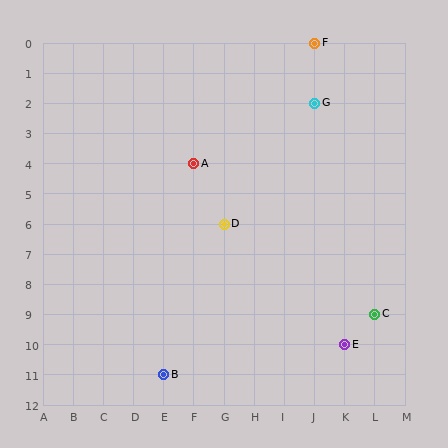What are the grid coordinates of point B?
Point B is at grid coordinates (E, 11).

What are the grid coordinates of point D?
Point D is at grid coordinates (G, 6).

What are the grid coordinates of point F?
Point F is at grid coordinates (J, 0).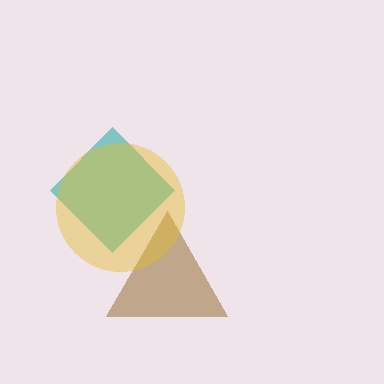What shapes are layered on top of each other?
The layered shapes are: a brown triangle, a teal diamond, a yellow circle.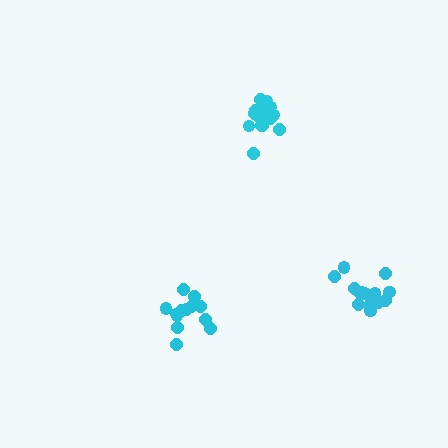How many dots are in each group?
Group 1: 18 dots, Group 2: 13 dots, Group 3: 16 dots (47 total).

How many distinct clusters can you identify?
There are 3 distinct clusters.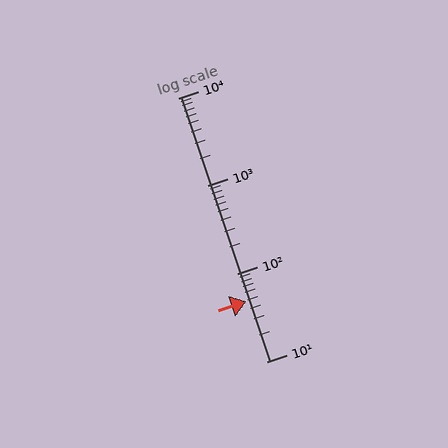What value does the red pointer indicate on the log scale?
The pointer indicates approximately 49.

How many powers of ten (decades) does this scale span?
The scale spans 3 decades, from 10 to 10000.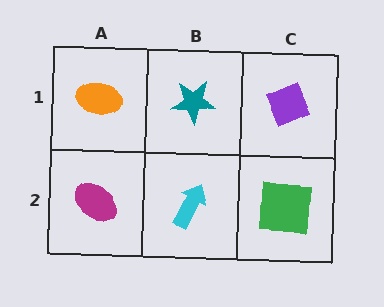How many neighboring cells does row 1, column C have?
2.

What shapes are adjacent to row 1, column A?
A magenta ellipse (row 2, column A), a teal star (row 1, column B).